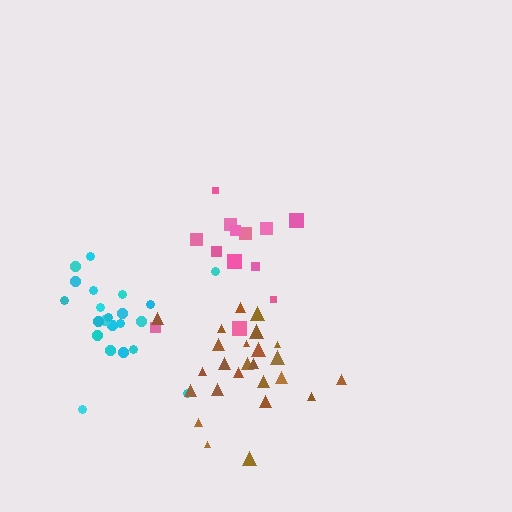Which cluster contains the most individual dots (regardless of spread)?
Brown (26).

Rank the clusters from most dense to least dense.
brown, cyan, pink.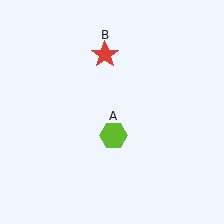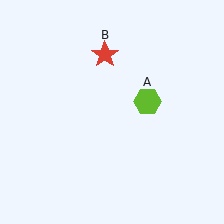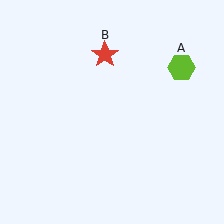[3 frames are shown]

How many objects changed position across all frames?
1 object changed position: lime hexagon (object A).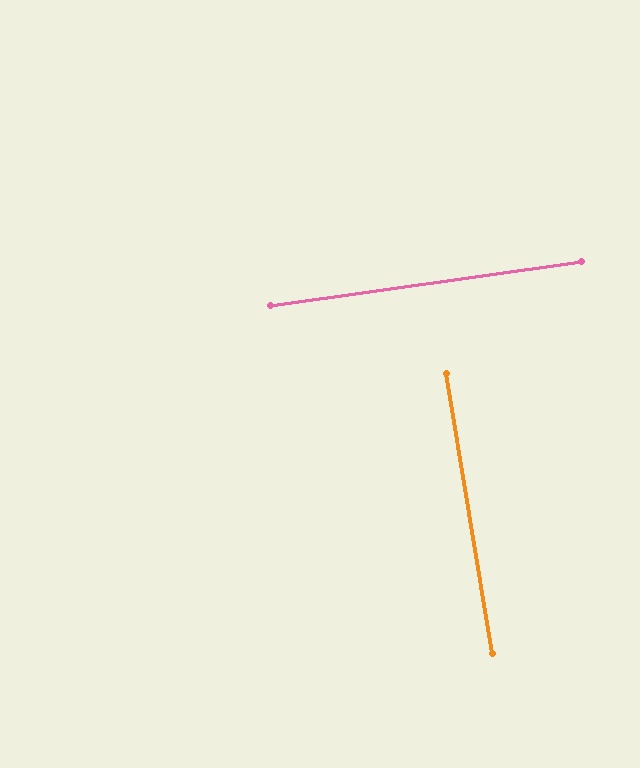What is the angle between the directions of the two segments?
Approximately 89 degrees.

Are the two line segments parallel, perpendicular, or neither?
Perpendicular — they meet at approximately 89°.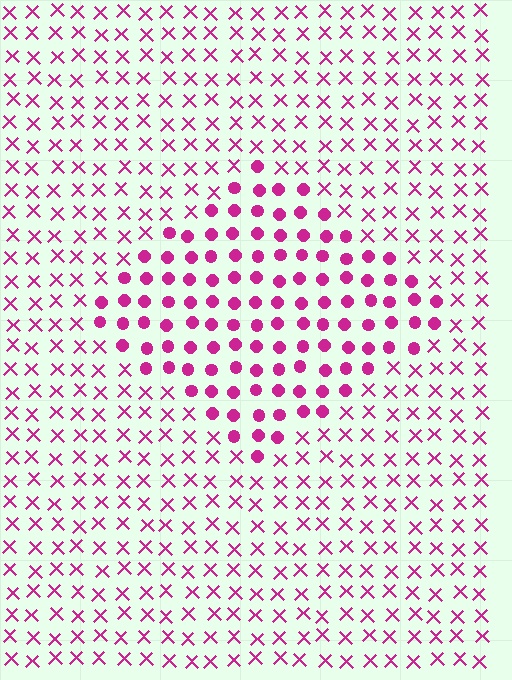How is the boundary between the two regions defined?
The boundary is defined by a change in element shape: circles inside vs. X marks outside. All elements share the same color and spacing.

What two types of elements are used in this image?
The image uses circles inside the diamond region and X marks outside it.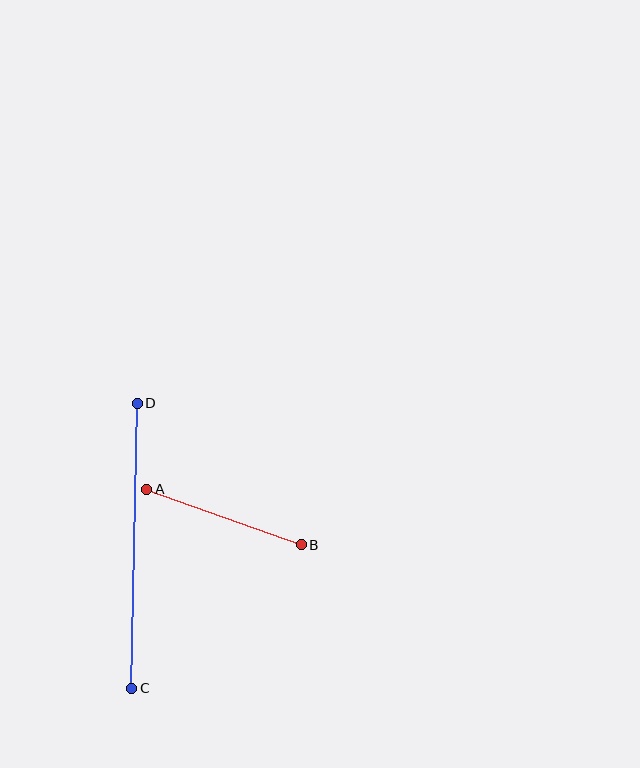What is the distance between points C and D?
The distance is approximately 285 pixels.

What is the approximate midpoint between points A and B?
The midpoint is at approximately (224, 517) pixels.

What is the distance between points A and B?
The distance is approximately 164 pixels.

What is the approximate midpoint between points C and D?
The midpoint is at approximately (135, 546) pixels.